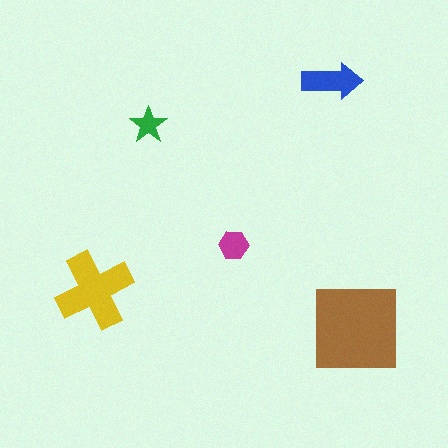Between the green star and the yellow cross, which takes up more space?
The yellow cross.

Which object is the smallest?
The green star.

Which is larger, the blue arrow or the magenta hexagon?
The blue arrow.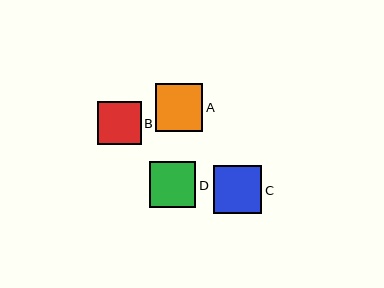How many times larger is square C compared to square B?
Square C is approximately 1.1 times the size of square B.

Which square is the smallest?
Square B is the smallest with a size of approximately 43 pixels.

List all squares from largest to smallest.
From largest to smallest: C, A, D, B.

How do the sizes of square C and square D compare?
Square C and square D are approximately the same size.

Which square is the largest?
Square C is the largest with a size of approximately 48 pixels.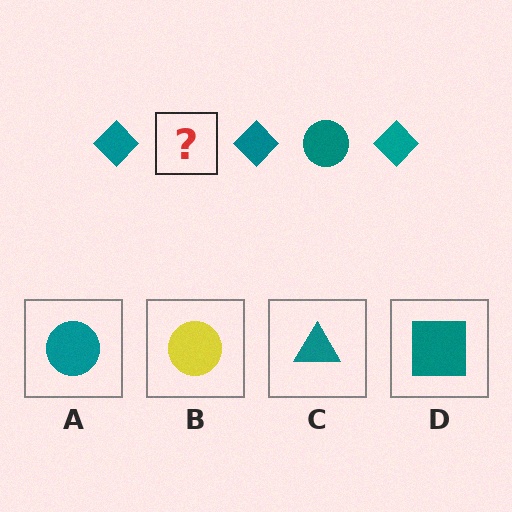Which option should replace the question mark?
Option A.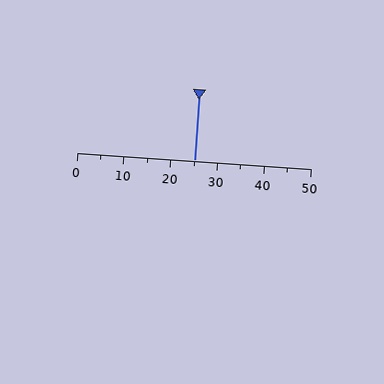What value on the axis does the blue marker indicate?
The marker indicates approximately 25.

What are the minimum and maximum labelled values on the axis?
The axis runs from 0 to 50.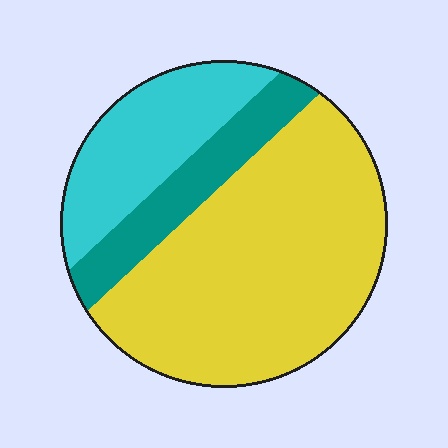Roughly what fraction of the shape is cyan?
Cyan takes up about one quarter (1/4) of the shape.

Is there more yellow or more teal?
Yellow.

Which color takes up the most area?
Yellow, at roughly 60%.